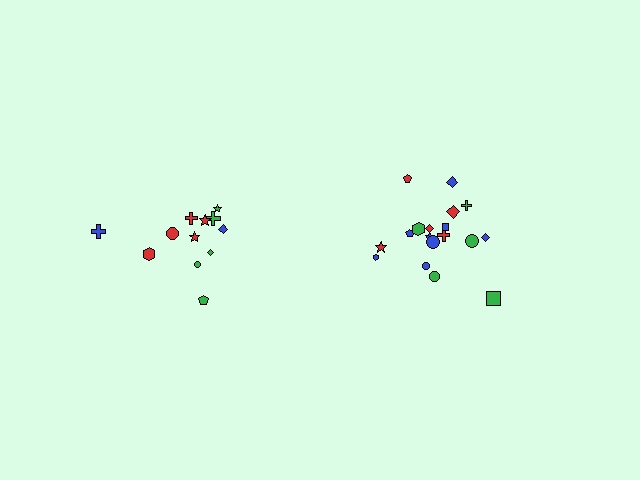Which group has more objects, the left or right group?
The right group.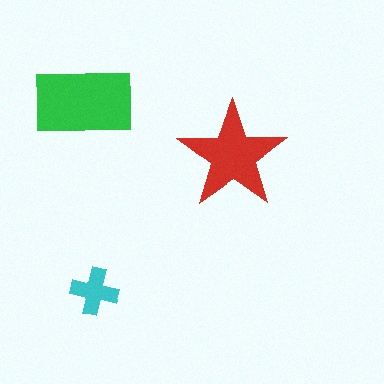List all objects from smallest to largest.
The cyan cross, the red star, the green rectangle.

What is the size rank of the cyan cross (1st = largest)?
3rd.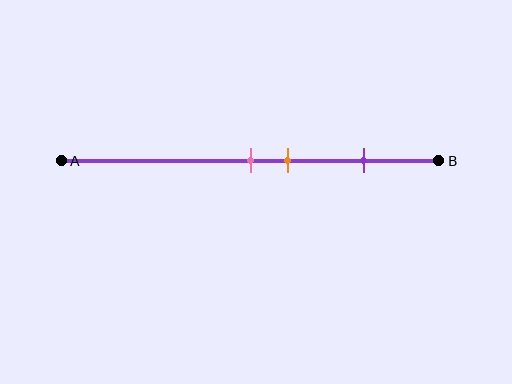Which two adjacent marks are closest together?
The pink and orange marks are the closest adjacent pair.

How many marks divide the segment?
There are 3 marks dividing the segment.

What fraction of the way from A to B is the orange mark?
The orange mark is approximately 60% (0.6) of the way from A to B.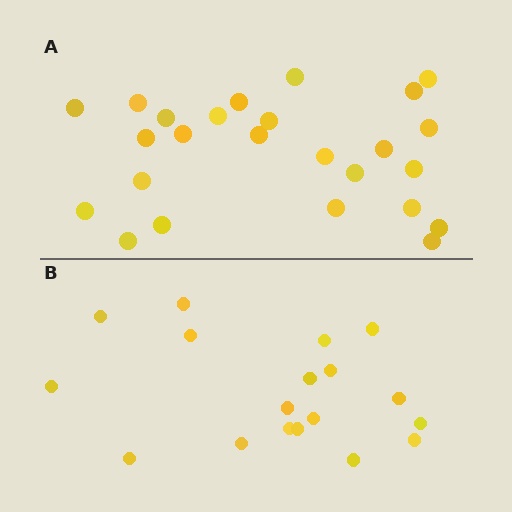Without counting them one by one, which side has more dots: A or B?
Region A (the top region) has more dots.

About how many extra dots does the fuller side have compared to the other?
Region A has roughly 8 or so more dots than region B.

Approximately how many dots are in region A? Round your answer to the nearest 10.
About 20 dots. (The exact count is 25, which rounds to 20.)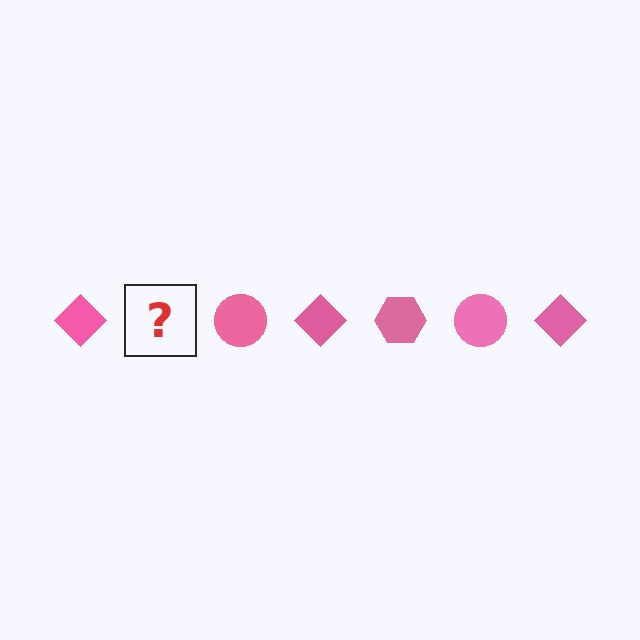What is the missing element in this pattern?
The missing element is a pink hexagon.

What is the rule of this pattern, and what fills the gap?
The rule is that the pattern cycles through diamond, hexagon, circle shapes in pink. The gap should be filled with a pink hexagon.